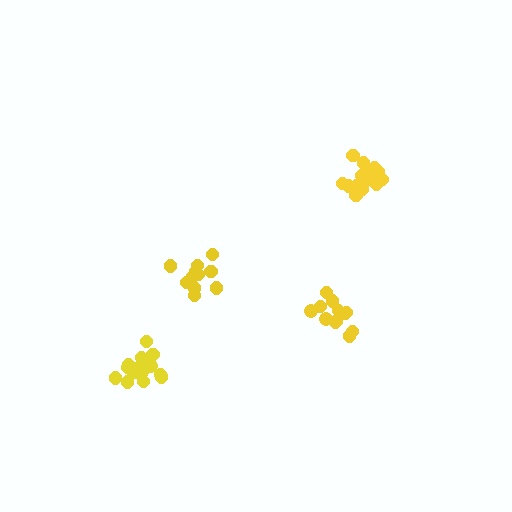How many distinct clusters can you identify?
There are 4 distinct clusters.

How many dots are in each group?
Group 1: 12 dots, Group 2: 15 dots, Group 3: 13 dots, Group 4: 16 dots (56 total).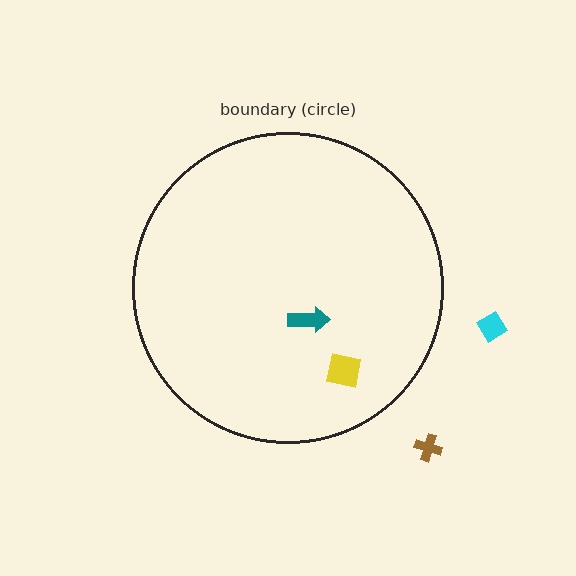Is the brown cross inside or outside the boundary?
Outside.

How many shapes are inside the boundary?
2 inside, 2 outside.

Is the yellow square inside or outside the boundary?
Inside.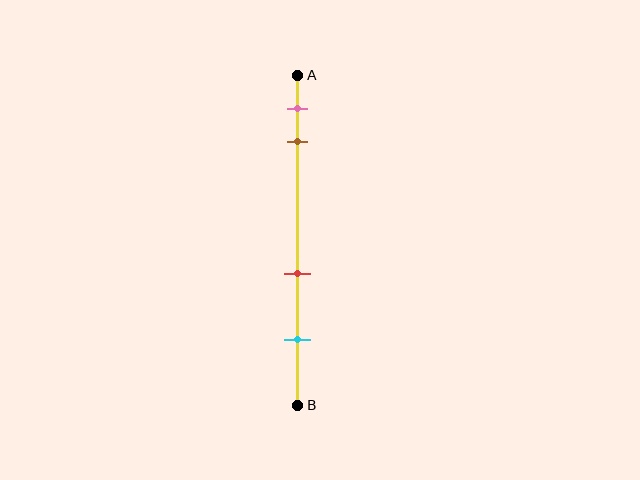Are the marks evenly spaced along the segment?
No, the marks are not evenly spaced.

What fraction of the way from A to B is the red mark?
The red mark is approximately 60% (0.6) of the way from A to B.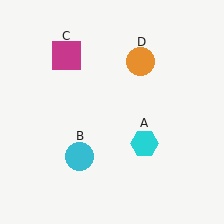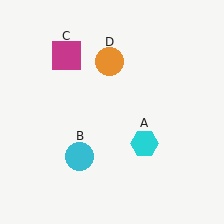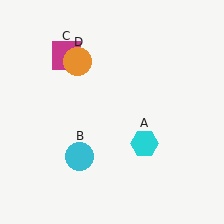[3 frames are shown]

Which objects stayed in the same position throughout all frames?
Cyan hexagon (object A) and cyan circle (object B) and magenta square (object C) remained stationary.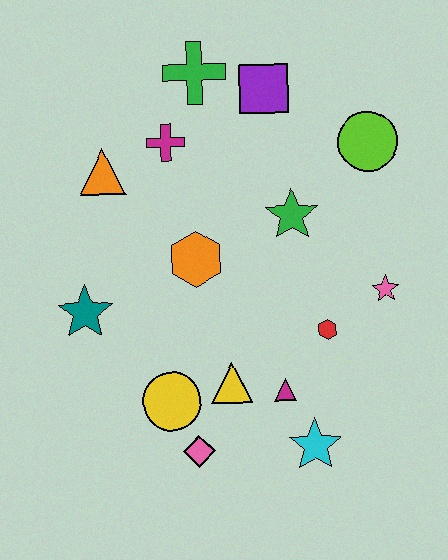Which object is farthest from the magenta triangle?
The green cross is farthest from the magenta triangle.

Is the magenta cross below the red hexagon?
No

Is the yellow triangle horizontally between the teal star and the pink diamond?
No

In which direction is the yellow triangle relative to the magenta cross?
The yellow triangle is below the magenta cross.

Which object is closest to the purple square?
The green cross is closest to the purple square.